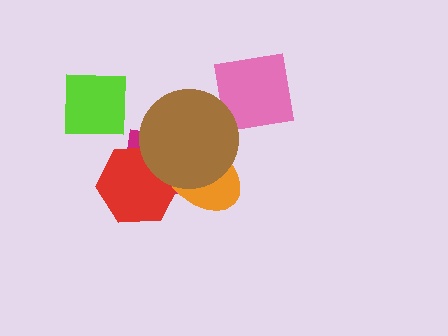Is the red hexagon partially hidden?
Yes, it is partially covered by another shape.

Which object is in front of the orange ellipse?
The brown circle is in front of the orange ellipse.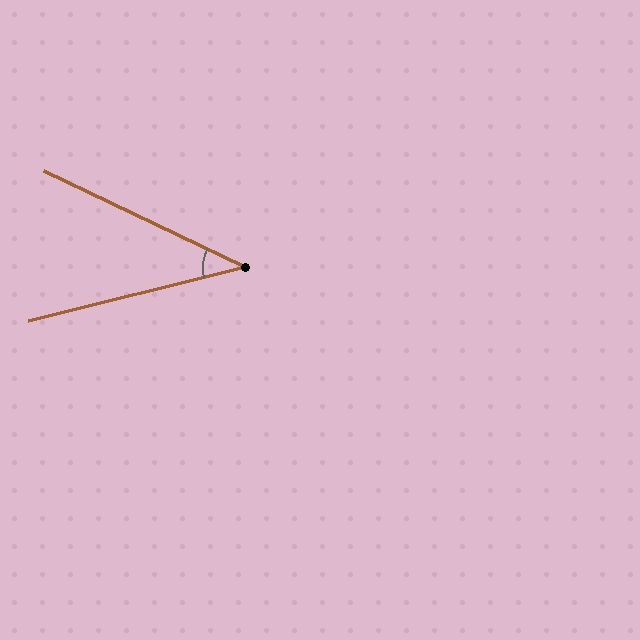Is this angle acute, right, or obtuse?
It is acute.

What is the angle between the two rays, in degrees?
Approximately 39 degrees.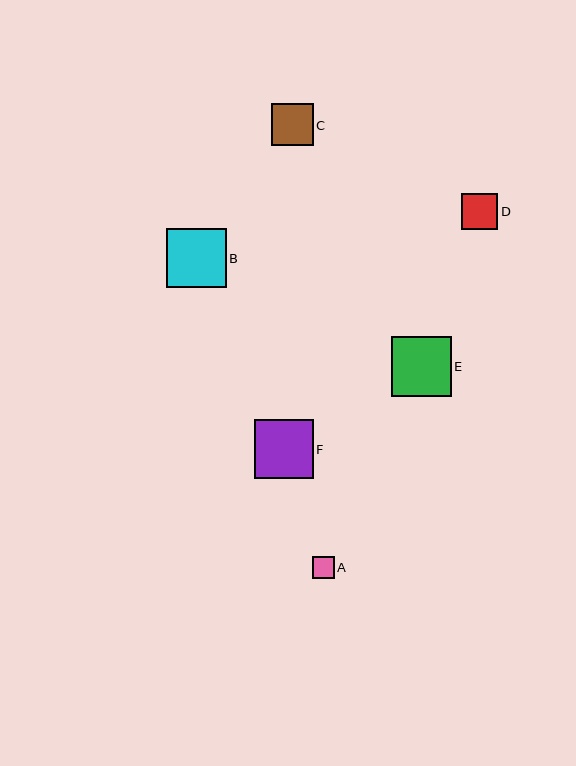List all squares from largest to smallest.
From largest to smallest: E, B, F, C, D, A.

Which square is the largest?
Square E is the largest with a size of approximately 60 pixels.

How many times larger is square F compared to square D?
Square F is approximately 1.6 times the size of square D.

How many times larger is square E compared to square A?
Square E is approximately 2.7 times the size of square A.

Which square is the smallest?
Square A is the smallest with a size of approximately 22 pixels.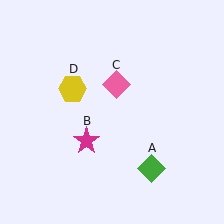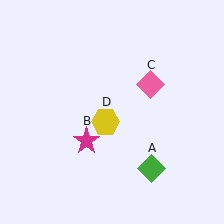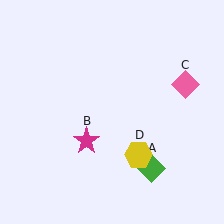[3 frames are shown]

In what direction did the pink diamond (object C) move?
The pink diamond (object C) moved right.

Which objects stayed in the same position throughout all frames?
Green diamond (object A) and magenta star (object B) remained stationary.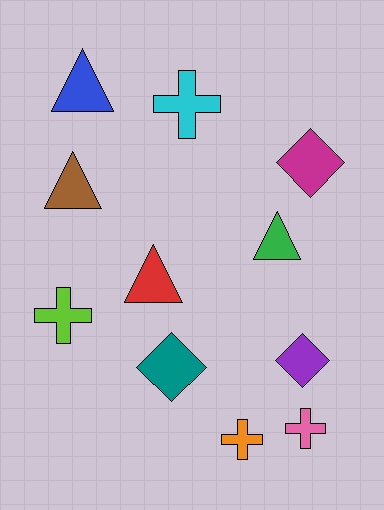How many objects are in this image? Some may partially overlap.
There are 11 objects.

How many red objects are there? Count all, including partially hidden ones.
There is 1 red object.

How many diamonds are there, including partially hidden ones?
There are 3 diamonds.